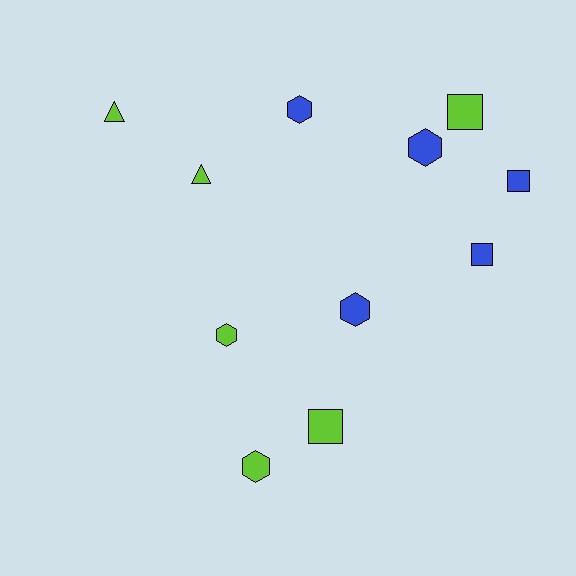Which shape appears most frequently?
Hexagon, with 5 objects.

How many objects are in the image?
There are 11 objects.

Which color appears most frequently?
Lime, with 6 objects.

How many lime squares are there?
There are 2 lime squares.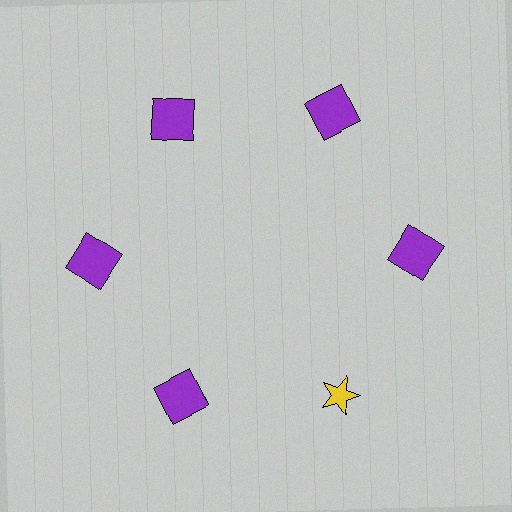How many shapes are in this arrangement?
There are 6 shapes arranged in a ring pattern.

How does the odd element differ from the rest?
It differs in both color (yellow instead of purple) and shape (star instead of square).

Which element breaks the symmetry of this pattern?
The yellow star at roughly the 5 o'clock position breaks the symmetry. All other shapes are purple squares.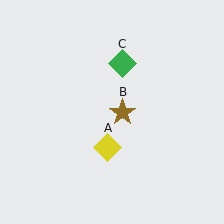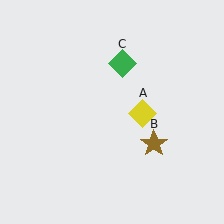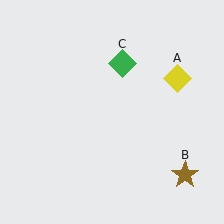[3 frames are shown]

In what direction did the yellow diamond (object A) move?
The yellow diamond (object A) moved up and to the right.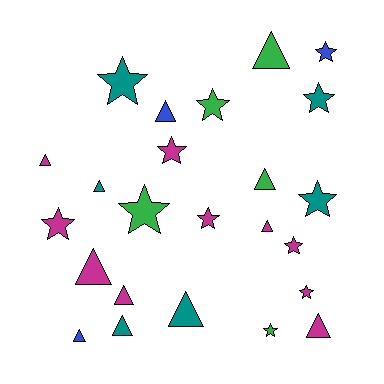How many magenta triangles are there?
There are 5 magenta triangles.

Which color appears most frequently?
Magenta, with 10 objects.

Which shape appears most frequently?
Triangle, with 12 objects.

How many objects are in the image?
There are 24 objects.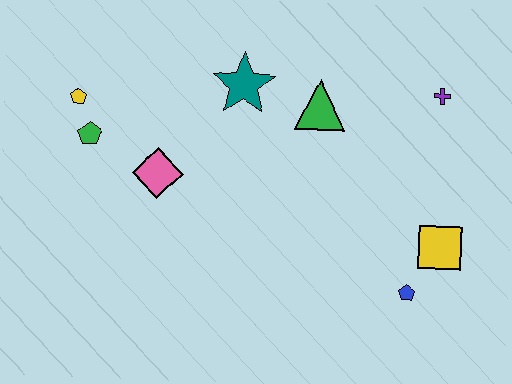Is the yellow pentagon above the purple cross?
No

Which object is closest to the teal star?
The green triangle is closest to the teal star.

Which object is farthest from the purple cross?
The yellow pentagon is farthest from the purple cross.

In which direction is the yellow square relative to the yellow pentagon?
The yellow square is to the right of the yellow pentagon.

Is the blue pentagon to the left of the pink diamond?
No